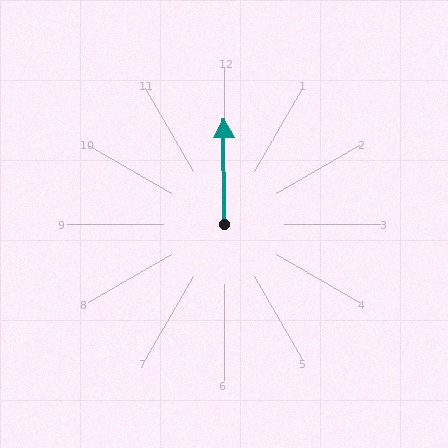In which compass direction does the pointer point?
North.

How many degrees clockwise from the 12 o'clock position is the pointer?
Approximately 360 degrees.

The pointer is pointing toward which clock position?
Roughly 12 o'clock.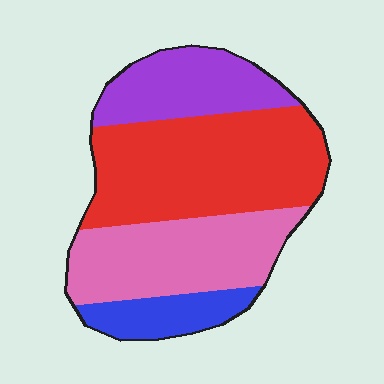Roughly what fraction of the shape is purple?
Purple takes up less than a quarter of the shape.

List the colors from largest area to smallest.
From largest to smallest: red, pink, purple, blue.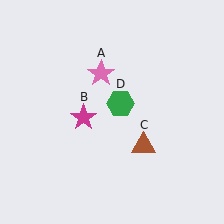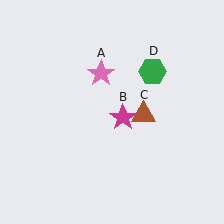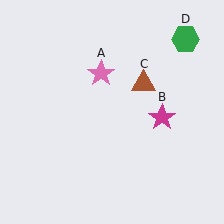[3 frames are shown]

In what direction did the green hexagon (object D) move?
The green hexagon (object D) moved up and to the right.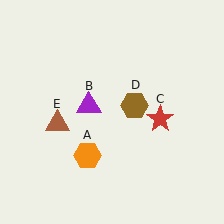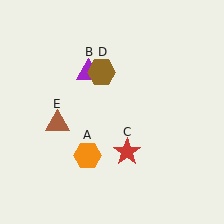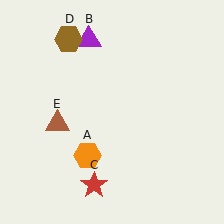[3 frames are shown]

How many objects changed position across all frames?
3 objects changed position: purple triangle (object B), red star (object C), brown hexagon (object D).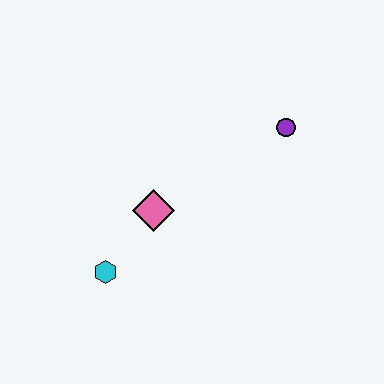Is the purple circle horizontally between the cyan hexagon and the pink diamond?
No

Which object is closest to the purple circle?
The pink diamond is closest to the purple circle.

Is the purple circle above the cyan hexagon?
Yes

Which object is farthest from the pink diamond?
The purple circle is farthest from the pink diamond.